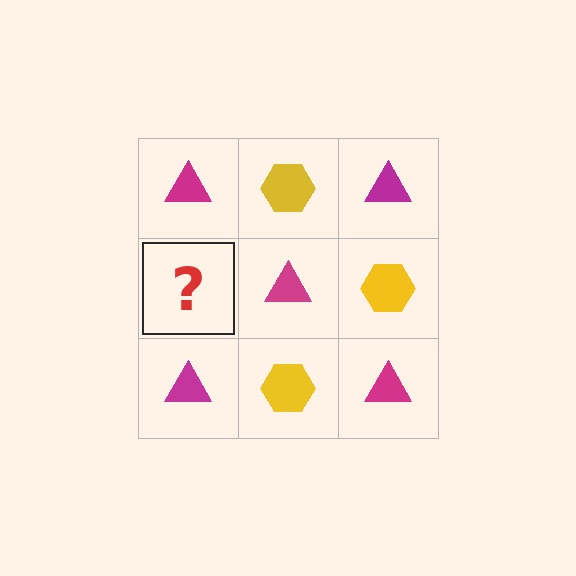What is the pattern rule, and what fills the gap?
The rule is that it alternates magenta triangle and yellow hexagon in a checkerboard pattern. The gap should be filled with a yellow hexagon.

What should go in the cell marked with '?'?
The missing cell should contain a yellow hexagon.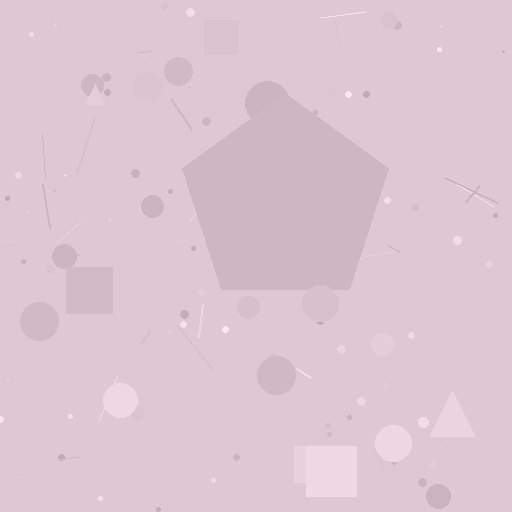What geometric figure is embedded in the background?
A pentagon is embedded in the background.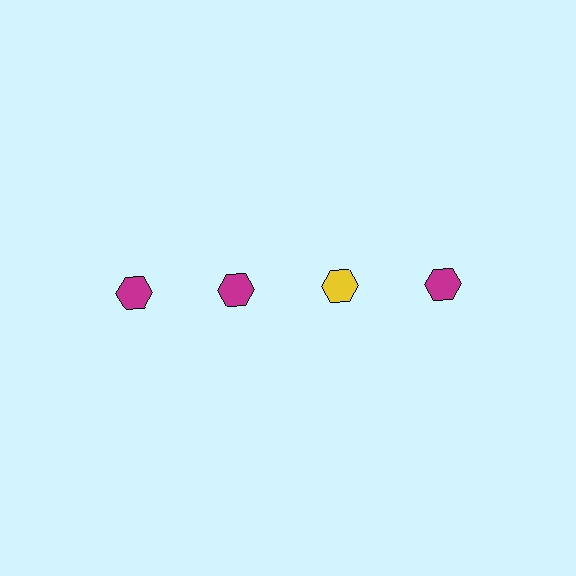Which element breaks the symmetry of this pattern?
The yellow hexagon in the top row, center column breaks the symmetry. All other shapes are magenta hexagons.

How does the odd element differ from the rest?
It has a different color: yellow instead of magenta.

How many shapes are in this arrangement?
There are 4 shapes arranged in a grid pattern.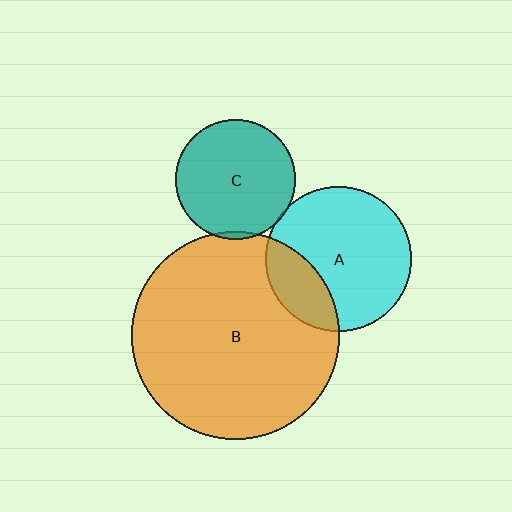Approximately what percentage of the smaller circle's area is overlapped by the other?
Approximately 5%.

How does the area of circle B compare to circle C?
Approximately 3.0 times.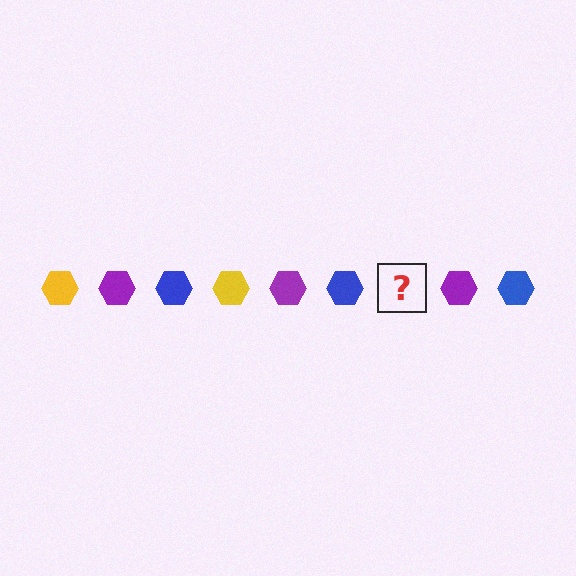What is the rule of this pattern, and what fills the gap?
The rule is that the pattern cycles through yellow, purple, blue hexagons. The gap should be filled with a yellow hexagon.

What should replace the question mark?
The question mark should be replaced with a yellow hexagon.